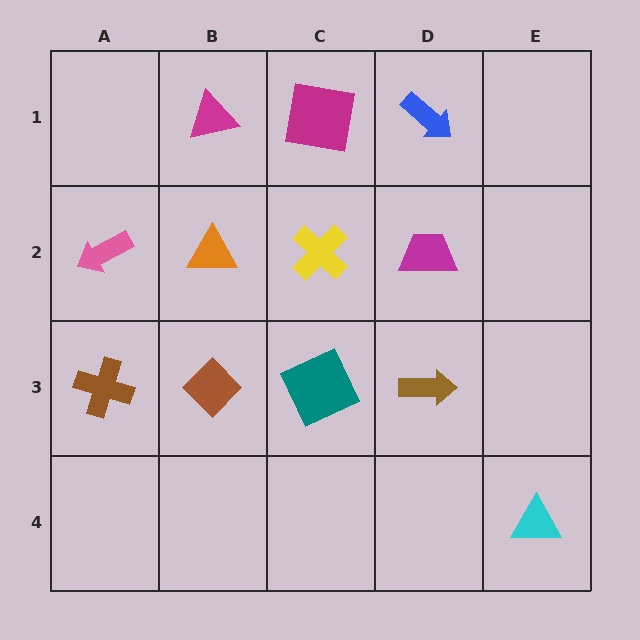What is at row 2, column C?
A yellow cross.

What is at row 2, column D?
A magenta trapezoid.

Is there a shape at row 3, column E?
No, that cell is empty.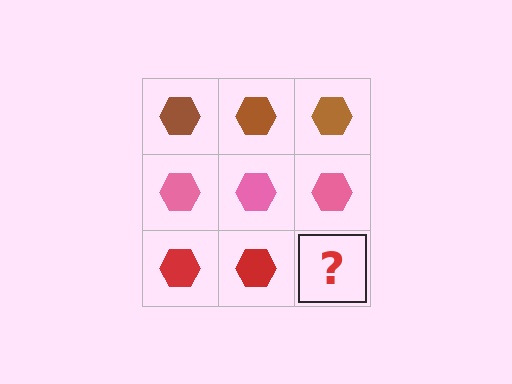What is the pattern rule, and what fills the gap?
The rule is that each row has a consistent color. The gap should be filled with a red hexagon.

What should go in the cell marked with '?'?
The missing cell should contain a red hexagon.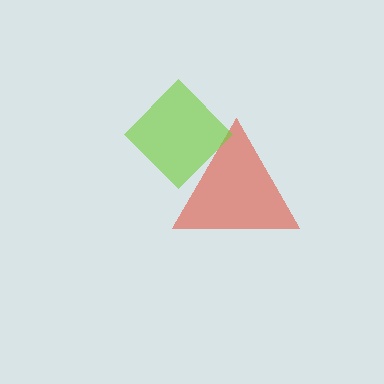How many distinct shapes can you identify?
There are 2 distinct shapes: a red triangle, a lime diamond.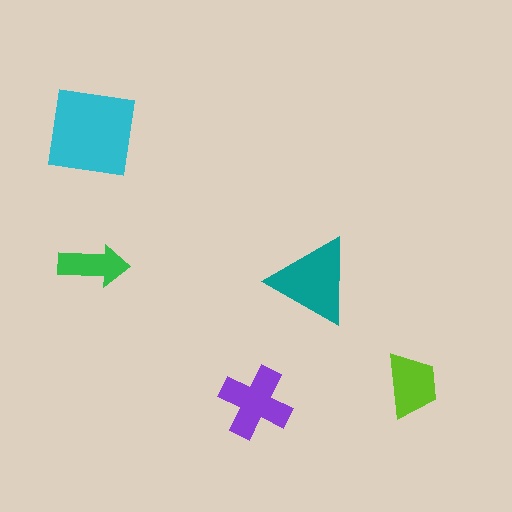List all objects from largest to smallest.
The cyan square, the teal triangle, the purple cross, the lime trapezoid, the green arrow.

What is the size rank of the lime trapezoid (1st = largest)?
4th.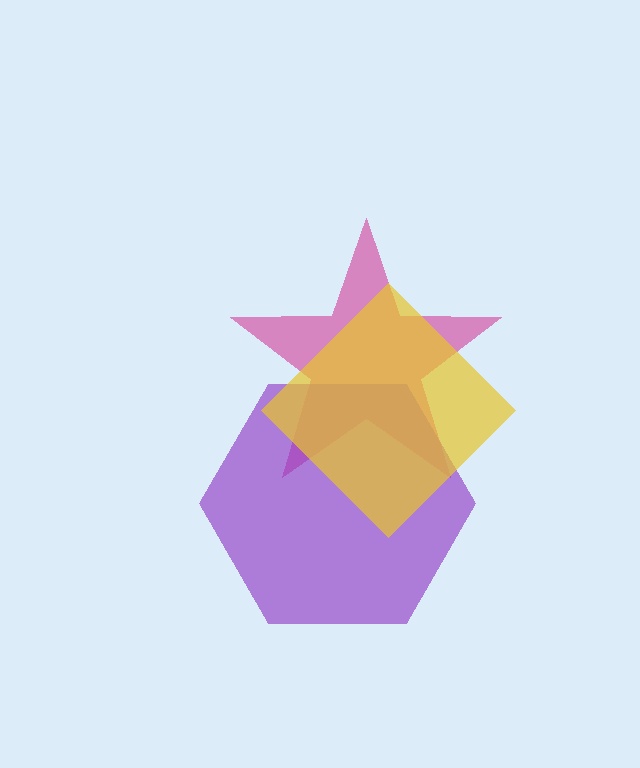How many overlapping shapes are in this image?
There are 3 overlapping shapes in the image.